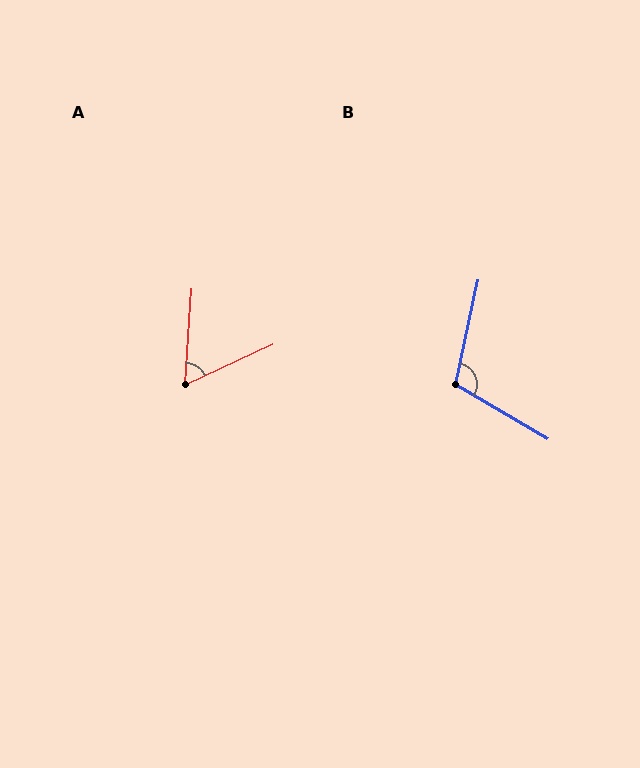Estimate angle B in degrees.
Approximately 109 degrees.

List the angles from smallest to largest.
A (61°), B (109°).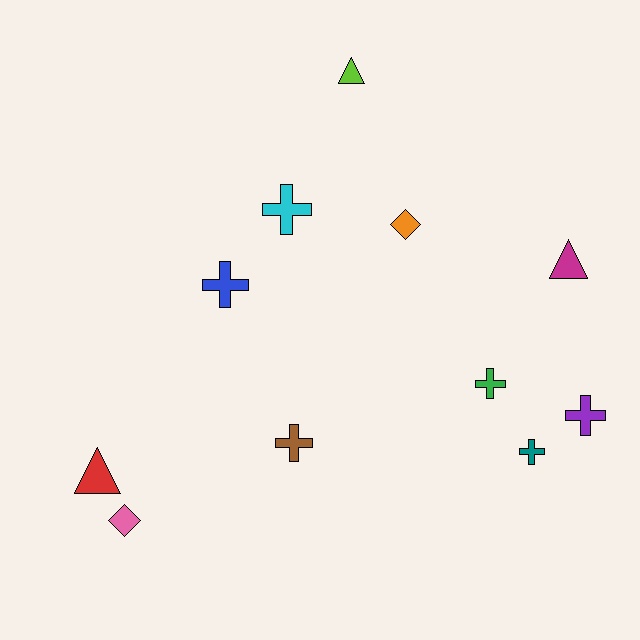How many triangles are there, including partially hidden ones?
There are 3 triangles.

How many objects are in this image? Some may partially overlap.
There are 11 objects.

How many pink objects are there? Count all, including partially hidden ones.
There is 1 pink object.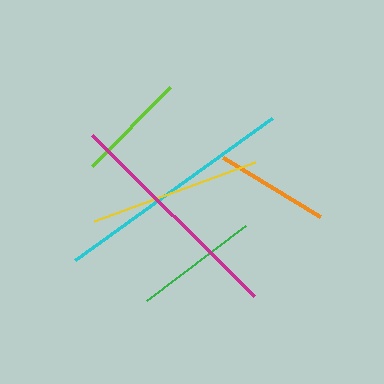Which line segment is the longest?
The cyan line is the longest at approximately 243 pixels.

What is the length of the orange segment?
The orange segment is approximately 113 pixels long.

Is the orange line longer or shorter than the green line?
The green line is longer than the orange line.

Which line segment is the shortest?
The lime line is the shortest at approximately 111 pixels.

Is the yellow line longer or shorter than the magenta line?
The magenta line is longer than the yellow line.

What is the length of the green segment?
The green segment is approximately 124 pixels long.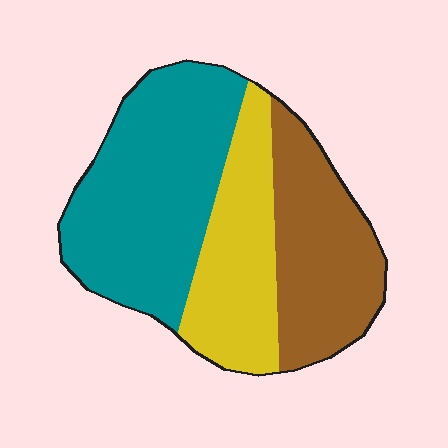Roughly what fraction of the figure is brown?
Brown covers roughly 30% of the figure.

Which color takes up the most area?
Teal, at roughly 45%.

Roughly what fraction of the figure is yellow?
Yellow takes up about one quarter (1/4) of the figure.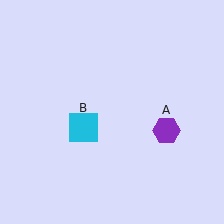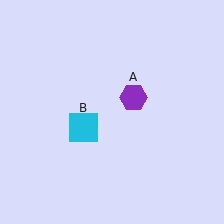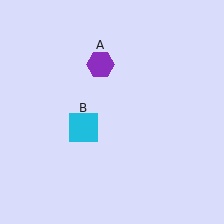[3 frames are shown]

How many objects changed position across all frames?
1 object changed position: purple hexagon (object A).